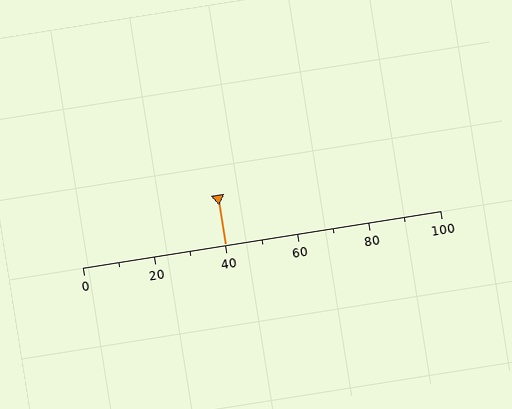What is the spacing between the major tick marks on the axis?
The major ticks are spaced 20 apart.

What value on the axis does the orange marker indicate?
The marker indicates approximately 40.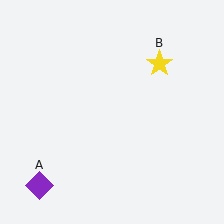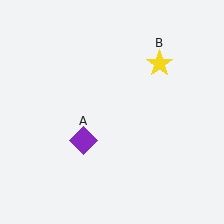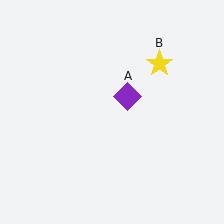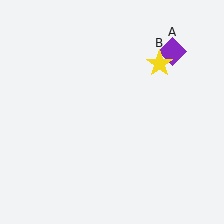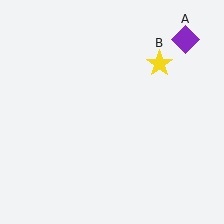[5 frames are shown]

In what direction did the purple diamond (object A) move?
The purple diamond (object A) moved up and to the right.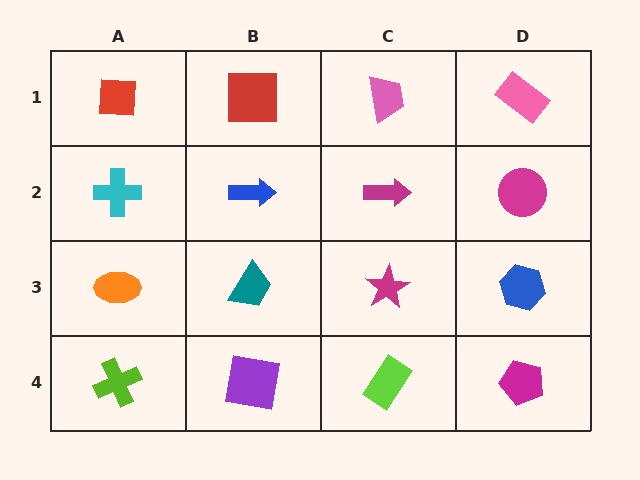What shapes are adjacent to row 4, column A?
An orange ellipse (row 3, column A), a purple square (row 4, column B).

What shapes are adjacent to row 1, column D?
A magenta circle (row 2, column D), a pink trapezoid (row 1, column C).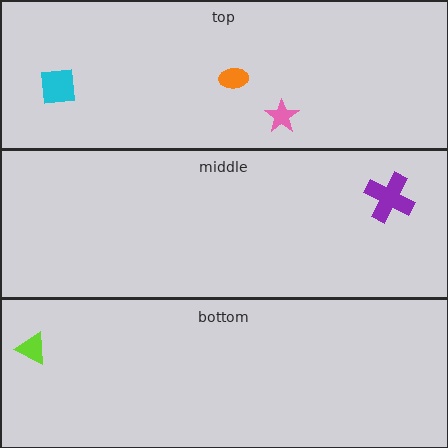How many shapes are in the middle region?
1.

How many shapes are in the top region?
3.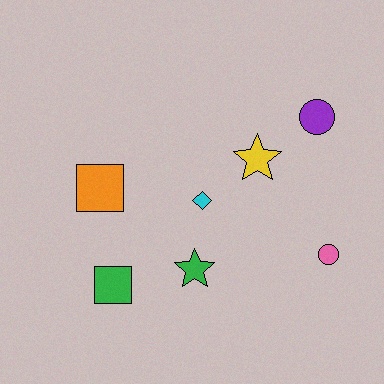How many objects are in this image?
There are 7 objects.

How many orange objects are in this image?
There is 1 orange object.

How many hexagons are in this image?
There are no hexagons.